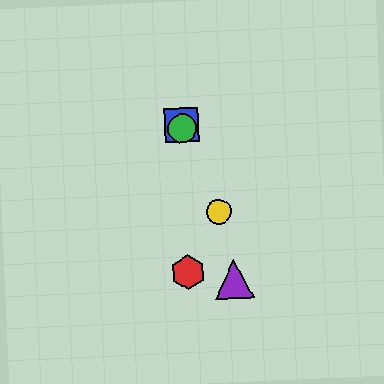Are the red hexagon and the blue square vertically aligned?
Yes, both are at x≈188.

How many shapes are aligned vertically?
3 shapes (the red hexagon, the blue square, the green circle) are aligned vertically.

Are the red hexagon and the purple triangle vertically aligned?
No, the red hexagon is at x≈188 and the purple triangle is at x≈234.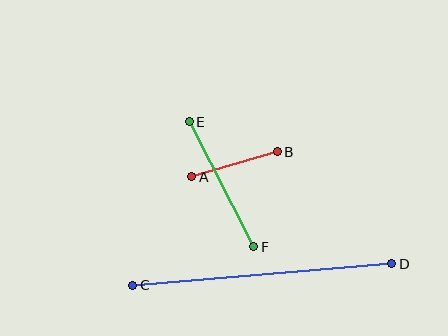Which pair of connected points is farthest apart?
Points C and D are farthest apart.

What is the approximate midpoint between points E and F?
The midpoint is at approximately (222, 184) pixels.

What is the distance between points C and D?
The distance is approximately 260 pixels.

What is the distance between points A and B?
The distance is approximately 89 pixels.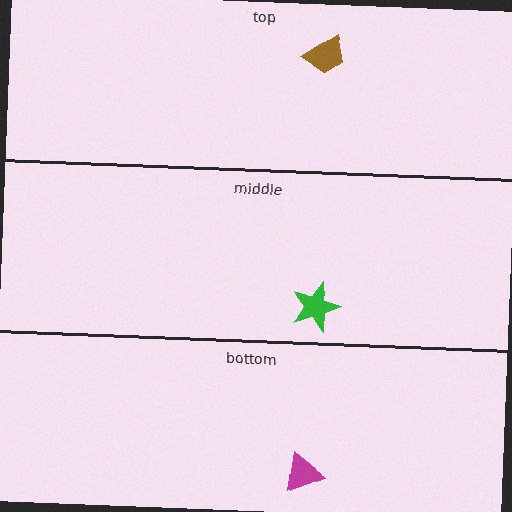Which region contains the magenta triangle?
The bottom region.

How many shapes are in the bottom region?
1.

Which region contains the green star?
The middle region.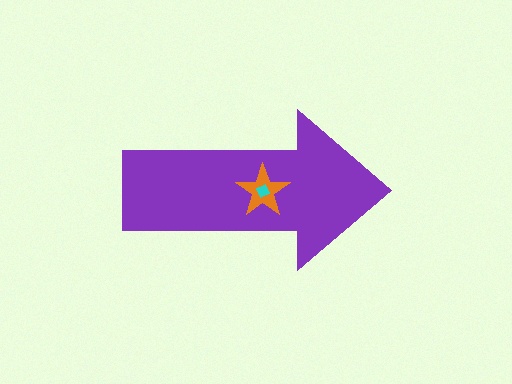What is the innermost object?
The cyan diamond.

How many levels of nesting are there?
3.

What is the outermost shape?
The purple arrow.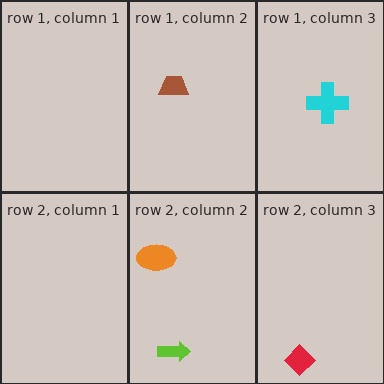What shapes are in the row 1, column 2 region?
The brown trapezoid.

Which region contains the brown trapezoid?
The row 1, column 2 region.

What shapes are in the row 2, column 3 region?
The red diamond.